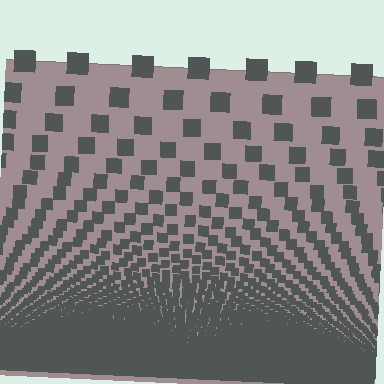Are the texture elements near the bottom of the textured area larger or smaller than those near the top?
Smaller. The gradient is inverted — elements near the bottom are smaller and denser.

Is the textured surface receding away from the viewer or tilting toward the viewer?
The surface appears to tilt toward the viewer. Texture elements get larger and sparser toward the top.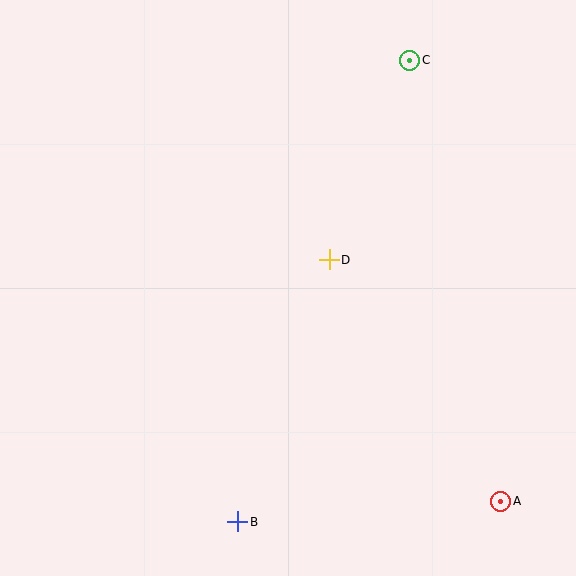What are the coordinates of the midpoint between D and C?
The midpoint between D and C is at (369, 160).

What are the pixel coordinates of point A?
Point A is at (501, 501).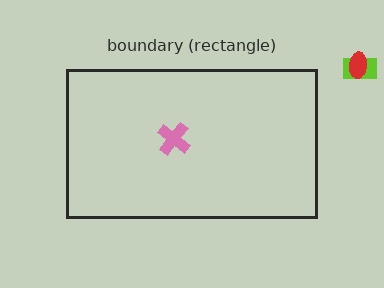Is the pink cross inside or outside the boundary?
Inside.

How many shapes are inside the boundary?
1 inside, 2 outside.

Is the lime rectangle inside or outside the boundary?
Outside.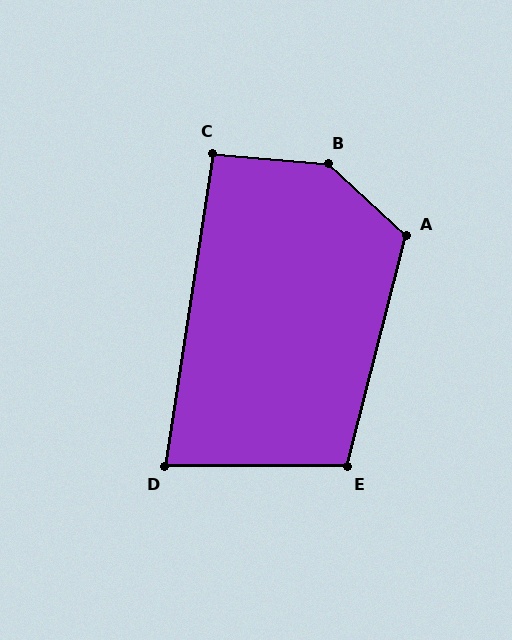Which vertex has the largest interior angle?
B, at approximately 142 degrees.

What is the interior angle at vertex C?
Approximately 93 degrees (approximately right).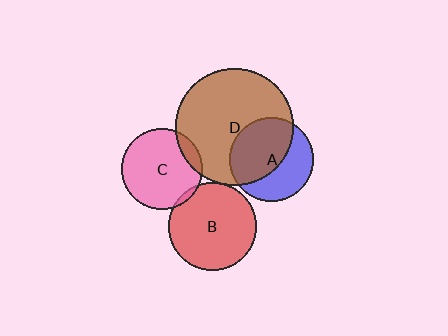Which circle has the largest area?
Circle D (brown).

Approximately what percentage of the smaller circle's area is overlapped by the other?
Approximately 10%.